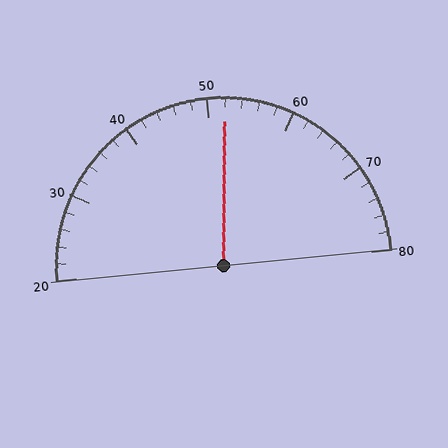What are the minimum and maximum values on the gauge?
The gauge ranges from 20 to 80.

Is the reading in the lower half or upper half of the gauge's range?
The reading is in the upper half of the range (20 to 80).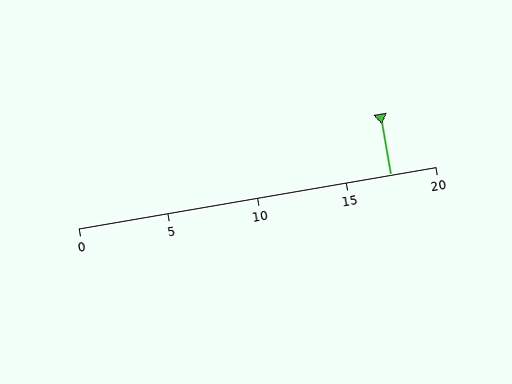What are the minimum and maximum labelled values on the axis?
The axis runs from 0 to 20.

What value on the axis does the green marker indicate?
The marker indicates approximately 17.5.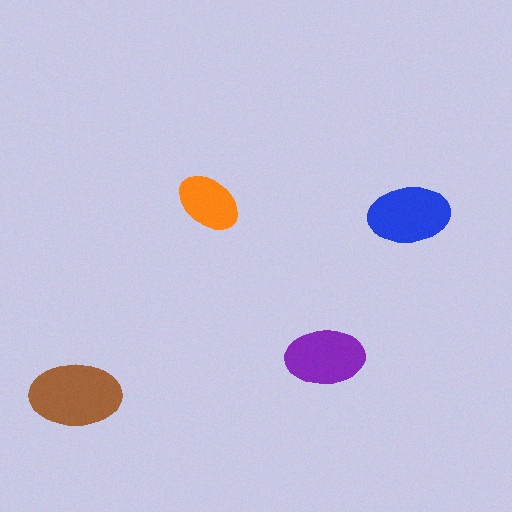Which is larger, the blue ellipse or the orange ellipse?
The blue one.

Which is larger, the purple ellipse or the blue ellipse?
The blue one.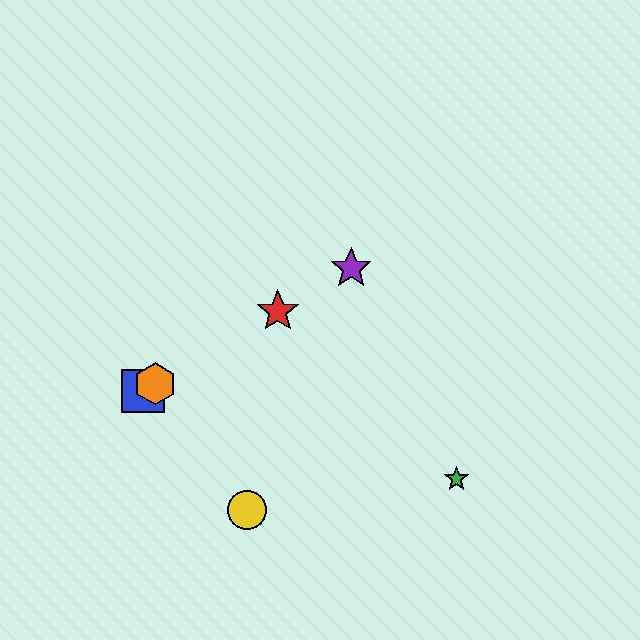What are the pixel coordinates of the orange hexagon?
The orange hexagon is at (155, 384).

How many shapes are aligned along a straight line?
4 shapes (the red star, the blue square, the purple star, the orange hexagon) are aligned along a straight line.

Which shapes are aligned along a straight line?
The red star, the blue square, the purple star, the orange hexagon are aligned along a straight line.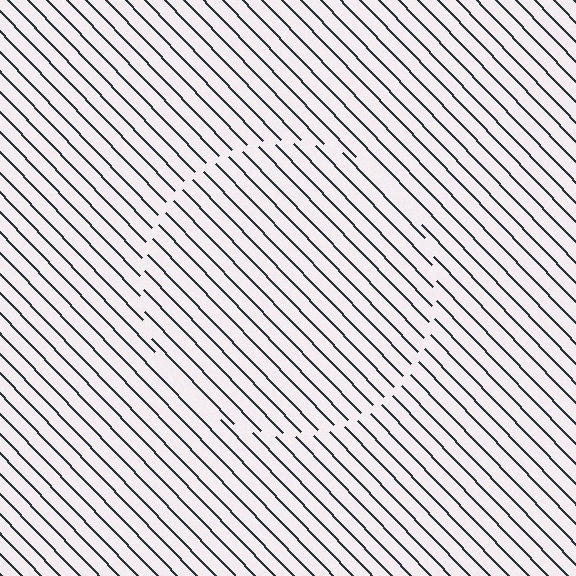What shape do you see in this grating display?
An illusory circle. The interior of the shape contains the same grating, shifted by half a period — the contour is defined by the phase discontinuity where line-ends from the inner and outer gratings abut.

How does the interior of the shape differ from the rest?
The interior of the shape contains the same grating, shifted by half a period — the contour is defined by the phase discontinuity where line-ends from the inner and outer gratings abut.